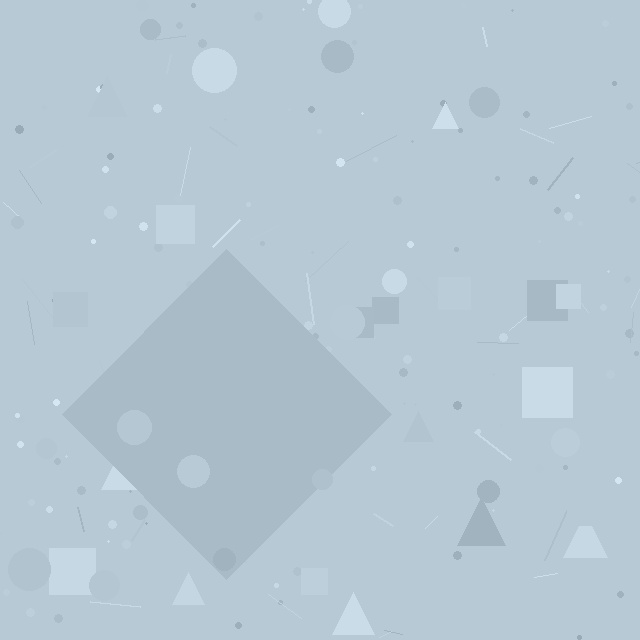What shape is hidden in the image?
A diamond is hidden in the image.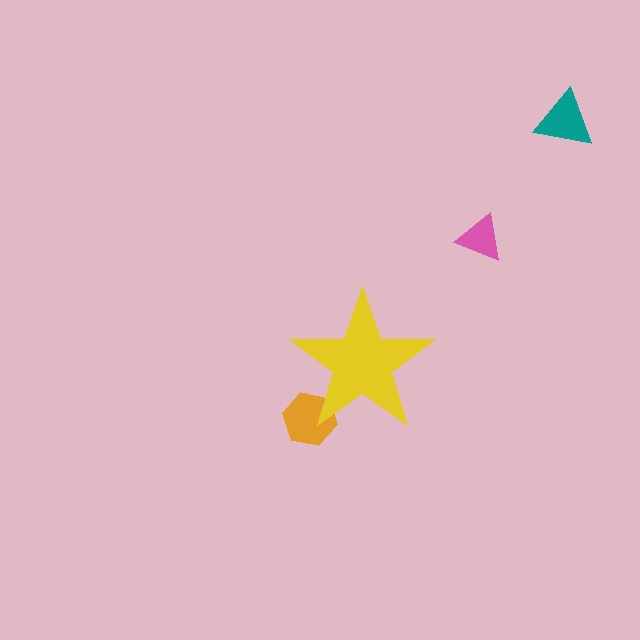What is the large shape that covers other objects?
A yellow star.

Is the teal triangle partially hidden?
No, the teal triangle is fully visible.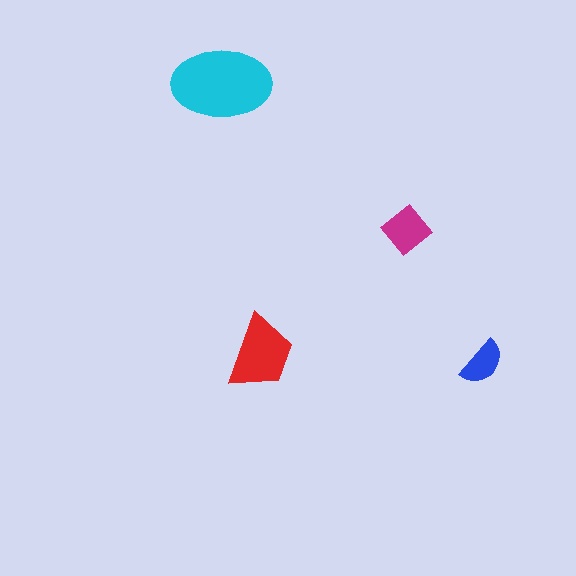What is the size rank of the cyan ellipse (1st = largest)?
1st.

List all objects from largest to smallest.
The cyan ellipse, the red trapezoid, the magenta diamond, the blue semicircle.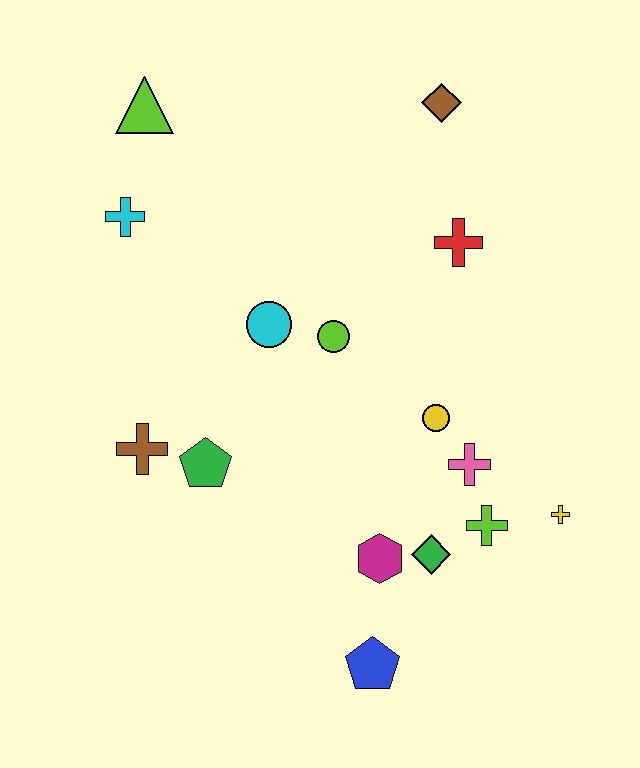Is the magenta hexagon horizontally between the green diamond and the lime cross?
No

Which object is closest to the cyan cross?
The lime triangle is closest to the cyan cross.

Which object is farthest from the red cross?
The blue pentagon is farthest from the red cross.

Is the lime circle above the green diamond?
Yes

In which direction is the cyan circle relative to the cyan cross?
The cyan circle is to the right of the cyan cross.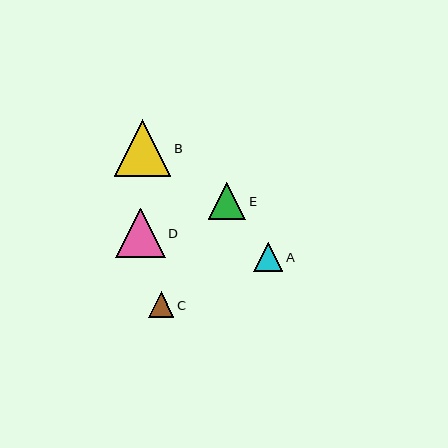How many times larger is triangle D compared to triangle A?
Triangle D is approximately 1.7 times the size of triangle A.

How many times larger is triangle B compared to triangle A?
Triangle B is approximately 2.0 times the size of triangle A.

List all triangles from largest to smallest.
From largest to smallest: B, D, E, A, C.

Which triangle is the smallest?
Triangle C is the smallest with a size of approximately 26 pixels.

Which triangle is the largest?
Triangle B is the largest with a size of approximately 56 pixels.